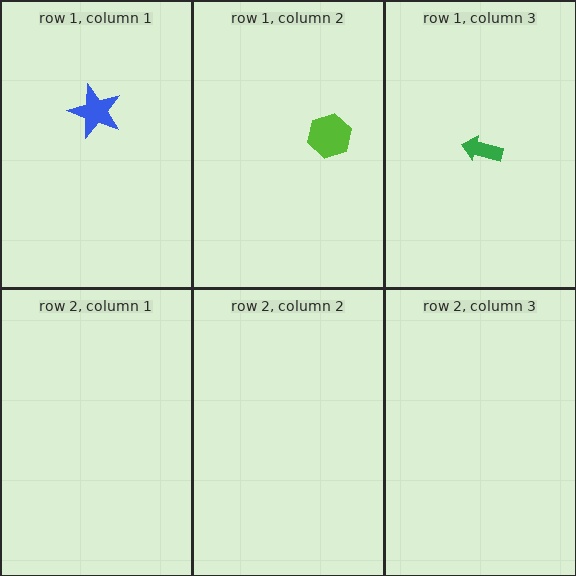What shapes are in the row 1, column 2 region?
The lime hexagon.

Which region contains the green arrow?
The row 1, column 3 region.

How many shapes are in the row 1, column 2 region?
1.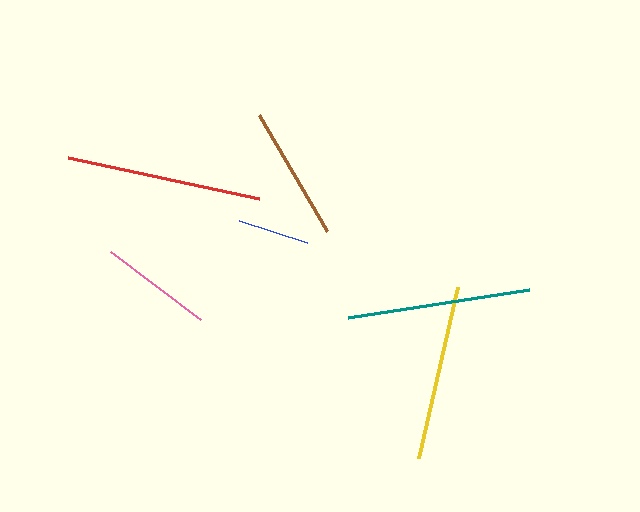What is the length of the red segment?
The red segment is approximately 196 pixels long.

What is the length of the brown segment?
The brown segment is approximately 134 pixels long.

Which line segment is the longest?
The red line is the longest at approximately 196 pixels.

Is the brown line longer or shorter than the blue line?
The brown line is longer than the blue line.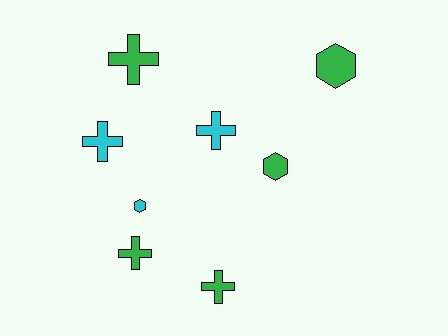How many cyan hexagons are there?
There is 1 cyan hexagon.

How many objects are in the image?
There are 8 objects.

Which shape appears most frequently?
Cross, with 5 objects.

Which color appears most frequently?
Green, with 5 objects.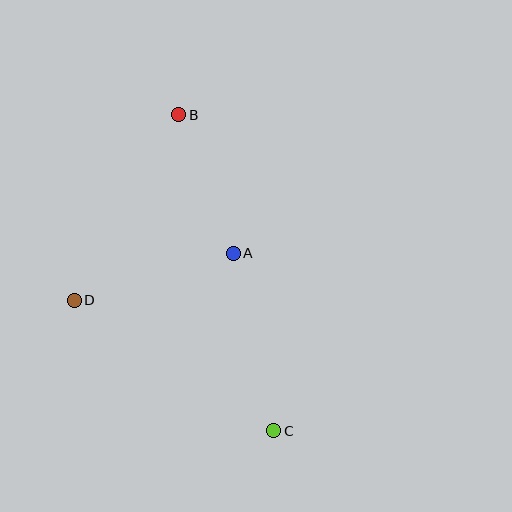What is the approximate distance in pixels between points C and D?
The distance between C and D is approximately 238 pixels.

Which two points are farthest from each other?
Points B and C are farthest from each other.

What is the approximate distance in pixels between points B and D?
The distance between B and D is approximately 213 pixels.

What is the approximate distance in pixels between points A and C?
The distance between A and C is approximately 182 pixels.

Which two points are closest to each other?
Points A and B are closest to each other.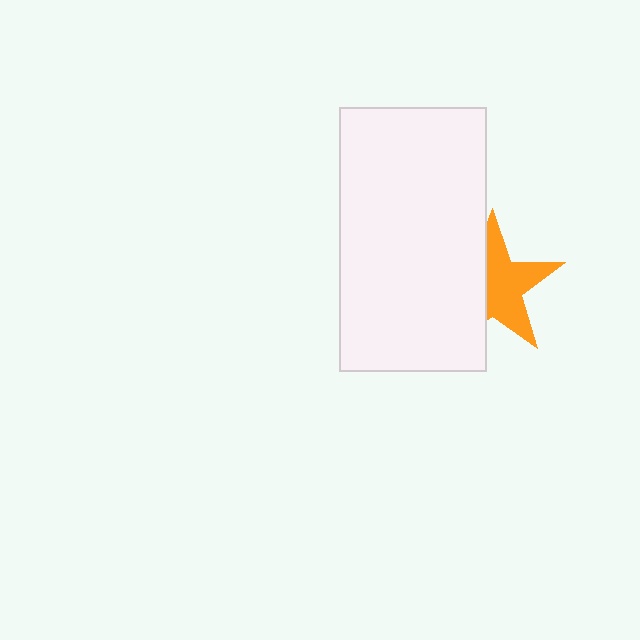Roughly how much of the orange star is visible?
About half of it is visible (roughly 57%).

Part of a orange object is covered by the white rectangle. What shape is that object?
It is a star.